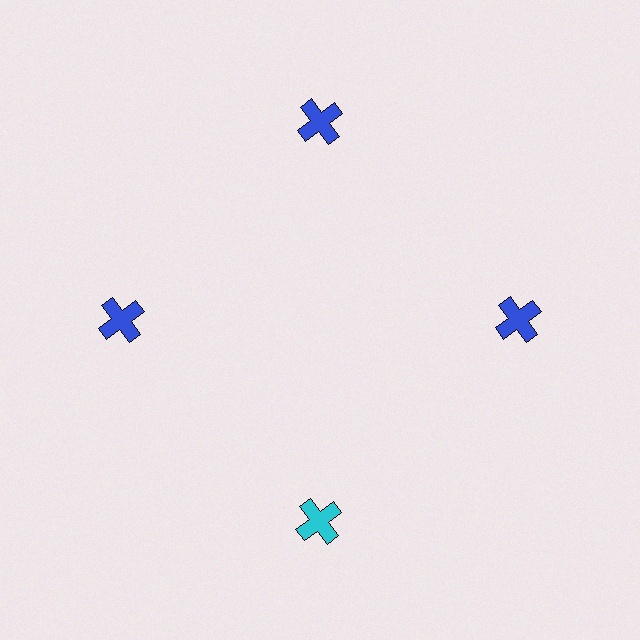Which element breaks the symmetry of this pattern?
The cyan cross at roughly the 6 o'clock position breaks the symmetry. All other shapes are blue crosses.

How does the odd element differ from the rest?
It has a different color: cyan instead of blue.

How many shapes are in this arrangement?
There are 4 shapes arranged in a ring pattern.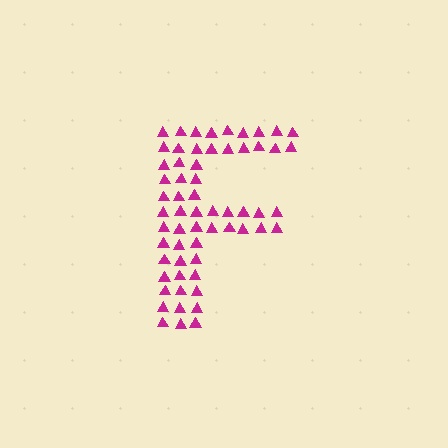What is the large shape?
The large shape is the letter F.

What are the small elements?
The small elements are triangles.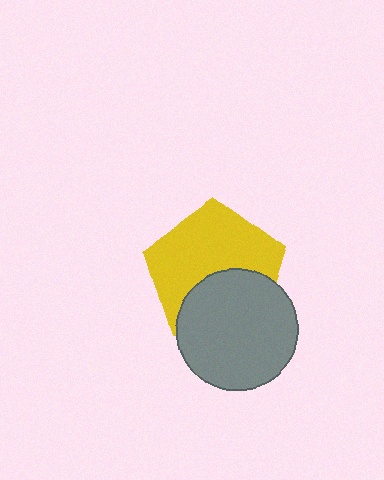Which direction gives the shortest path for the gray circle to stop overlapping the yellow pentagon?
Moving down gives the shortest separation.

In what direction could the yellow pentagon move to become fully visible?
The yellow pentagon could move up. That would shift it out from behind the gray circle entirely.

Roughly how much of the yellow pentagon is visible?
About half of it is visible (roughly 61%).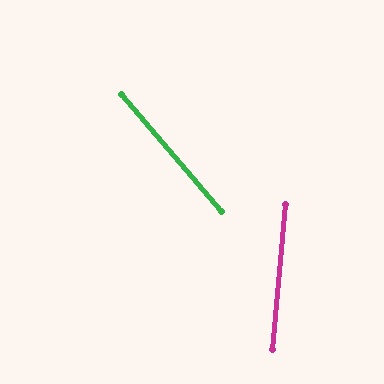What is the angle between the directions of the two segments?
Approximately 46 degrees.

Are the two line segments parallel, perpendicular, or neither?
Neither parallel nor perpendicular — they differ by about 46°.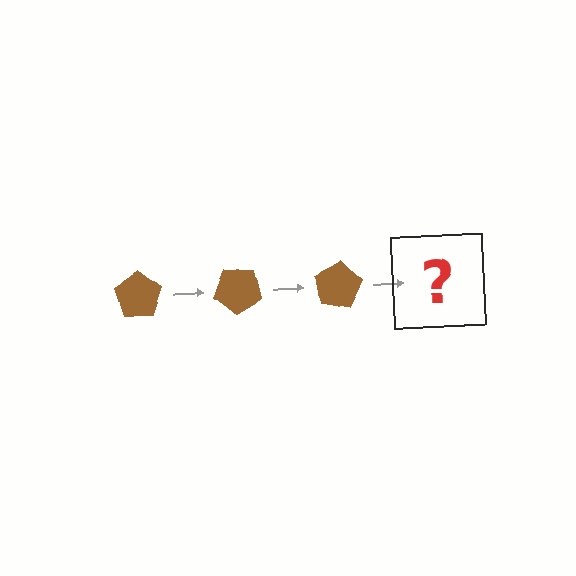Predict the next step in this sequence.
The next step is a brown pentagon rotated 120 degrees.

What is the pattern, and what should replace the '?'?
The pattern is that the pentagon rotates 40 degrees each step. The '?' should be a brown pentagon rotated 120 degrees.